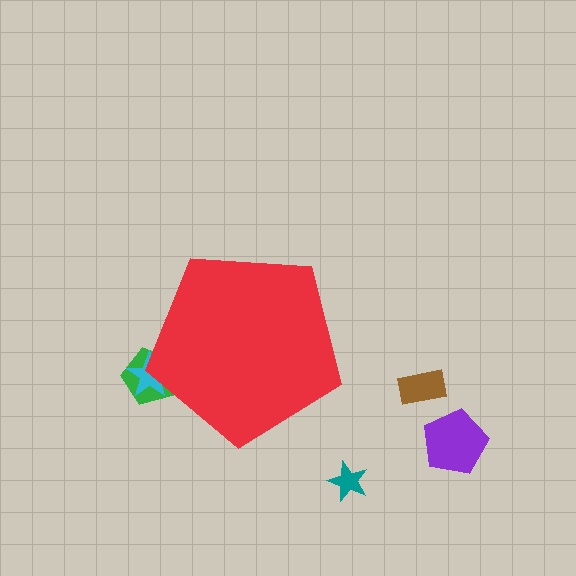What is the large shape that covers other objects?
A red pentagon.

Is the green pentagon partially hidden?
Yes, the green pentagon is partially hidden behind the red pentagon.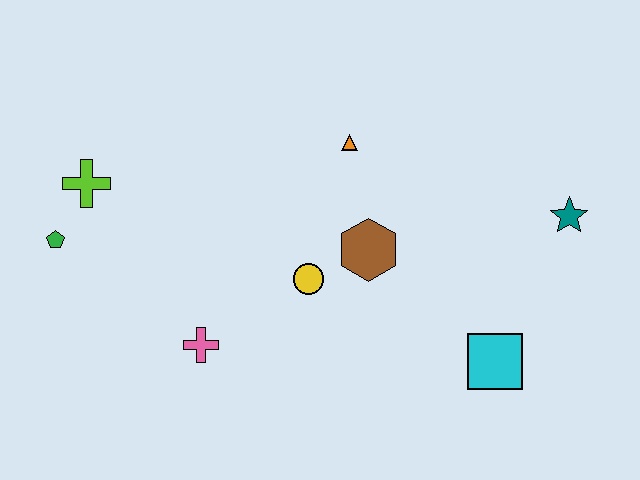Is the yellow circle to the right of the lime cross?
Yes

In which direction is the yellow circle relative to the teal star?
The yellow circle is to the left of the teal star.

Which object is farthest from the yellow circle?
The teal star is farthest from the yellow circle.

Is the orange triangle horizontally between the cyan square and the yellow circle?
Yes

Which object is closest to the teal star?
The cyan square is closest to the teal star.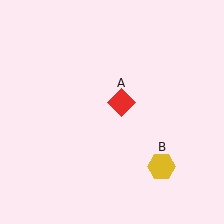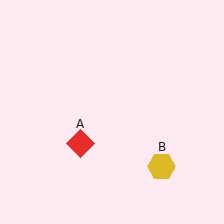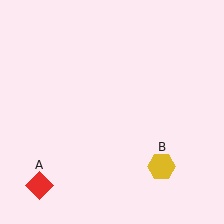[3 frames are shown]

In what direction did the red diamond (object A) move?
The red diamond (object A) moved down and to the left.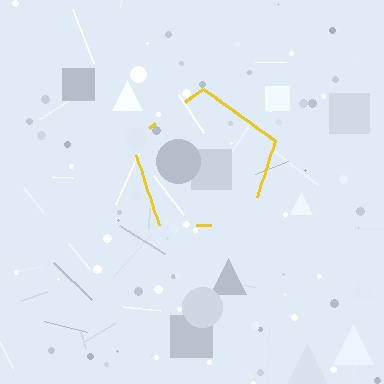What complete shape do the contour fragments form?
The contour fragments form a pentagon.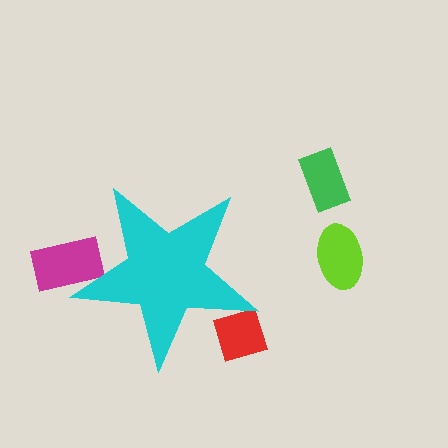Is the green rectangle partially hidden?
No, the green rectangle is fully visible.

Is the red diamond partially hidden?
Yes, the red diamond is partially hidden behind the cyan star.